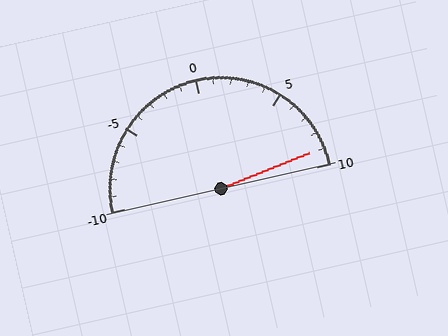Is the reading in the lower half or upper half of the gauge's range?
The reading is in the upper half of the range (-10 to 10).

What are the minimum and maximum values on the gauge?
The gauge ranges from -10 to 10.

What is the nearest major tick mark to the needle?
The nearest major tick mark is 10.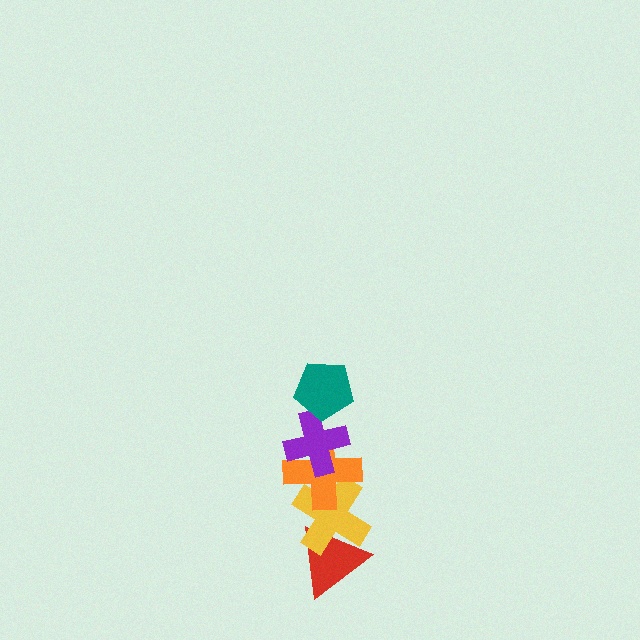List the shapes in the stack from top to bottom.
From top to bottom: the teal pentagon, the purple cross, the orange cross, the yellow cross, the red triangle.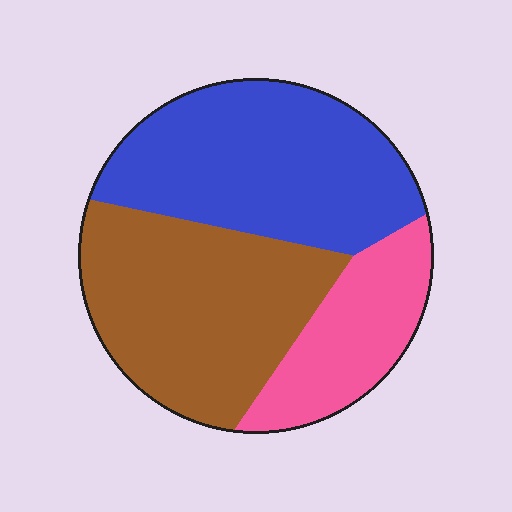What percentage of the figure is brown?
Brown takes up about two fifths (2/5) of the figure.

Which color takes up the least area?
Pink, at roughly 20%.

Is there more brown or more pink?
Brown.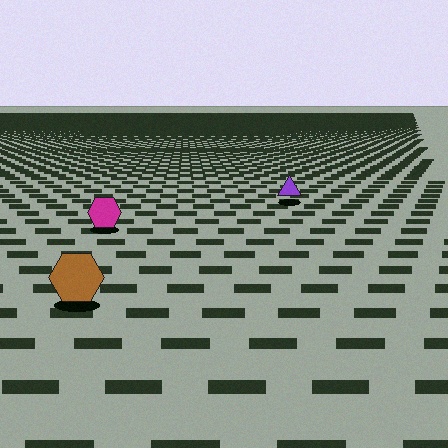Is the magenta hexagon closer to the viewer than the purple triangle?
Yes. The magenta hexagon is closer — you can tell from the texture gradient: the ground texture is coarser near it.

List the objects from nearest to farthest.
From nearest to farthest: the brown hexagon, the magenta hexagon, the purple triangle.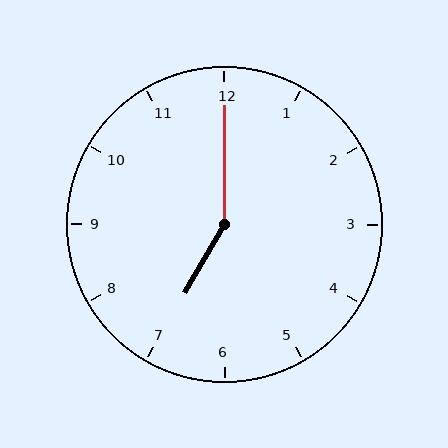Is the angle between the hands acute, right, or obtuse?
It is obtuse.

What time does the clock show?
7:00.